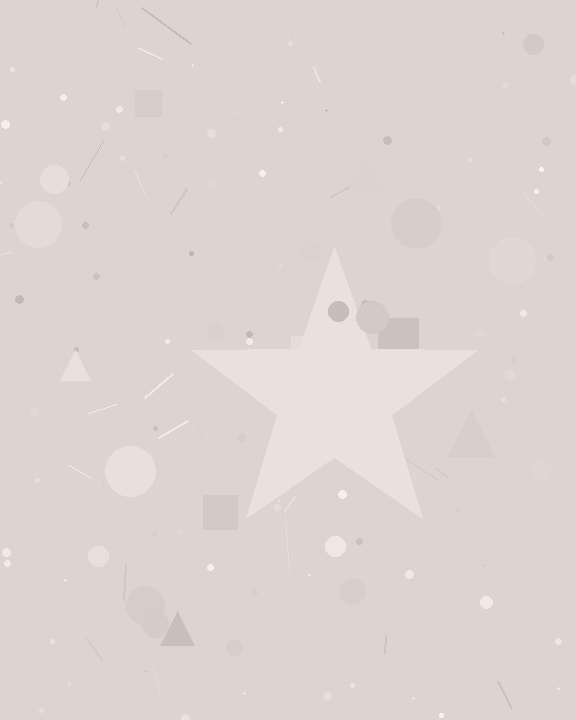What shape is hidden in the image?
A star is hidden in the image.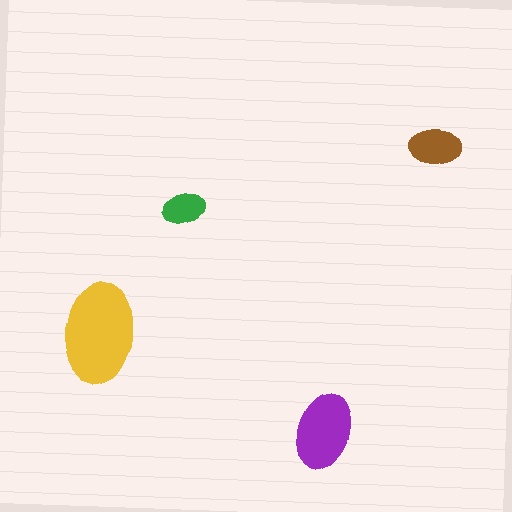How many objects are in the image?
There are 4 objects in the image.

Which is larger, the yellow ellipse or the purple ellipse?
The yellow one.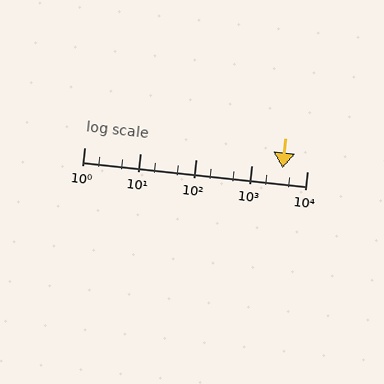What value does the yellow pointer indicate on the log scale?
The pointer indicates approximately 3700.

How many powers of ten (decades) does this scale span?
The scale spans 4 decades, from 1 to 10000.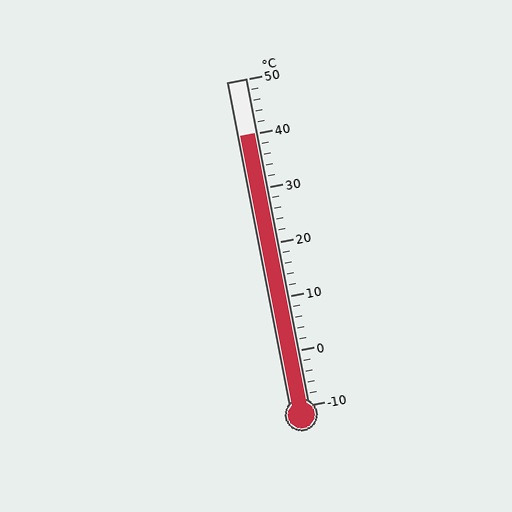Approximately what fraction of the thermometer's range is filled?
The thermometer is filled to approximately 85% of its range.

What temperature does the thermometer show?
The thermometer shows approximately 40°C.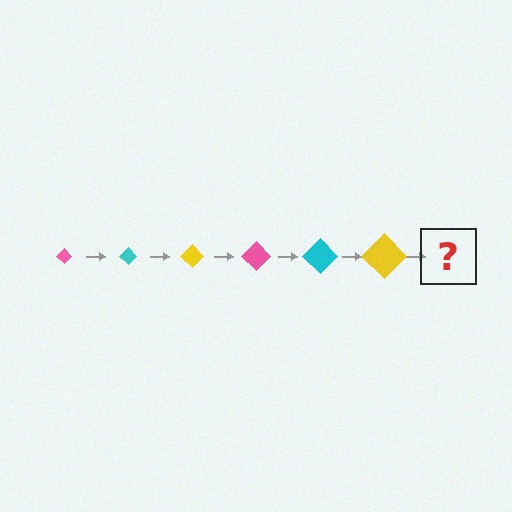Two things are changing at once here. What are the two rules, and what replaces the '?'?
The two rules are that the diamond grows larger each step and the color cycles through pink, cyan, and yellow. The '?' should be a pink diamond, larger than the previous one.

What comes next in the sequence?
The next element should be a pink diamond, larger than the previous one.